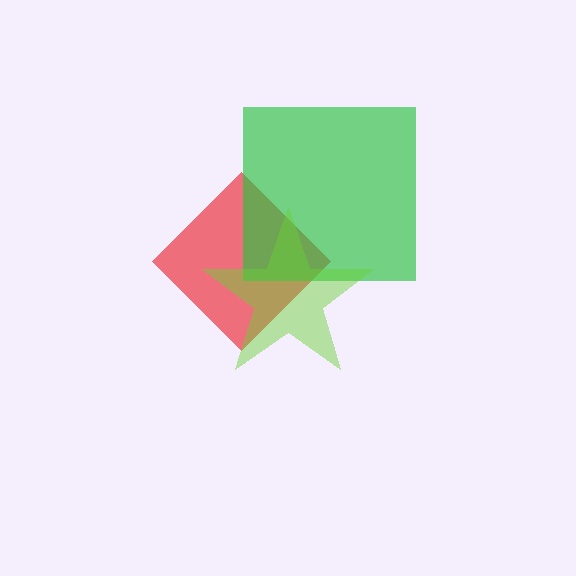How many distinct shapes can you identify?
There are 3 distinct shapes: a red diamond, a green square, a lime star.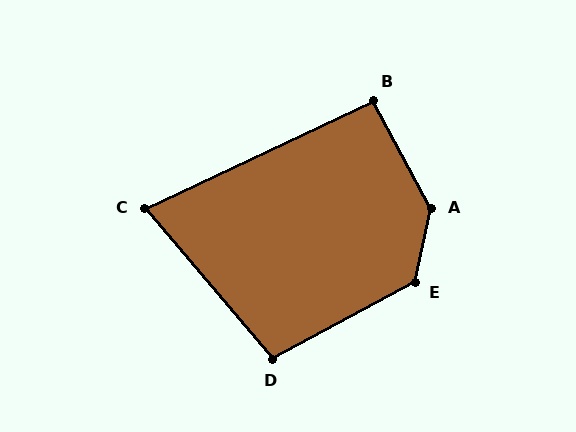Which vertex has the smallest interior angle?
C, at approximately 75 degrees.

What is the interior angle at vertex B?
Approximately 93 degrees (approximately right).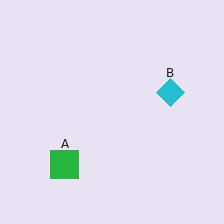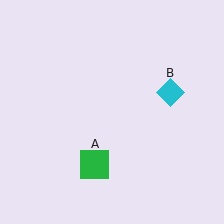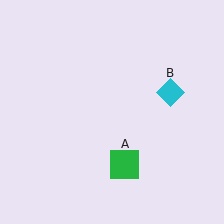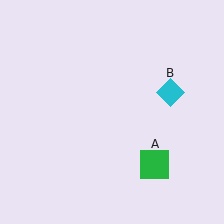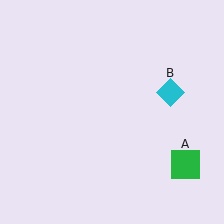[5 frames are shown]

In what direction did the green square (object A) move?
The green square (object A) moved right.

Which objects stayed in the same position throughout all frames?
Cyan diamond (object B) remained stationary.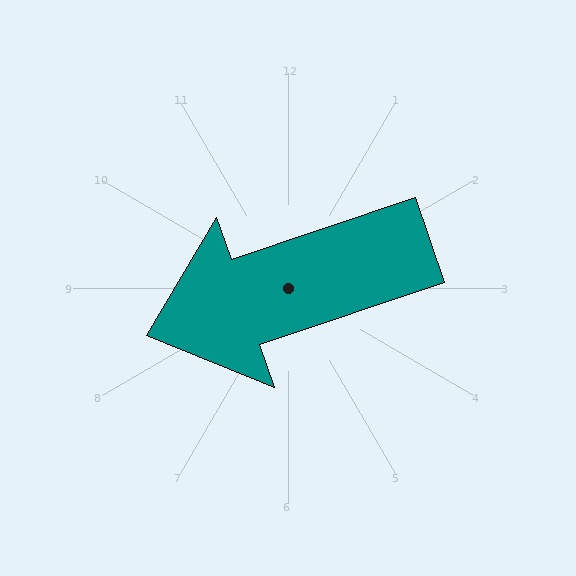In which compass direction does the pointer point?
West.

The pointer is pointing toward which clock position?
Roughly 8 o'clock.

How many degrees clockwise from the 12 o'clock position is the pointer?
Approximately 251 degrees.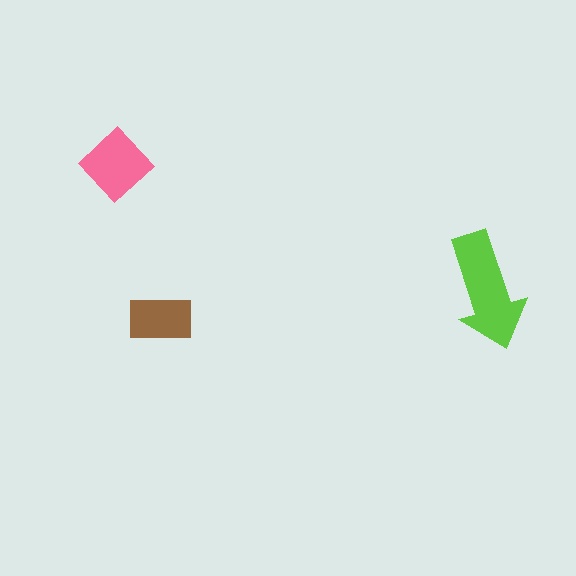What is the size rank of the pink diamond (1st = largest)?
2nd.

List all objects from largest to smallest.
The lime arrow, the pink diamond, the brown rectangle.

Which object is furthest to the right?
The lime arrow is rightmost.